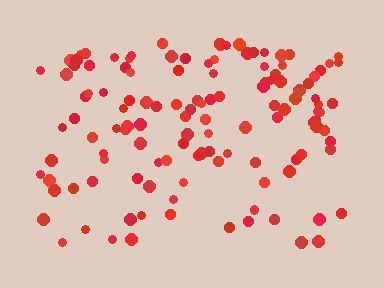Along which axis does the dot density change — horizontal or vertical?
Vertical.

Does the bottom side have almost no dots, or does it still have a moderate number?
Still a moderate number, just noticeably fewer than the top.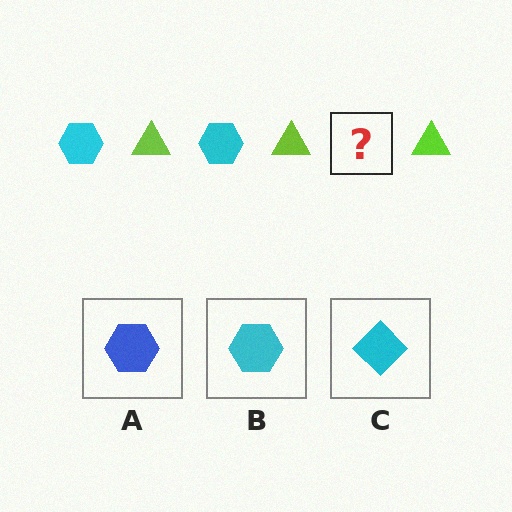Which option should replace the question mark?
Option B.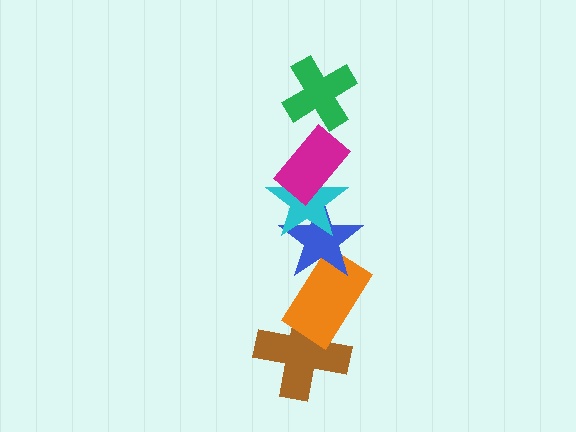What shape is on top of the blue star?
The cyan star is on top of the blue star.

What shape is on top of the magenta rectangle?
The green cross is on top of the magenta rectangle.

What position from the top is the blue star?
The blue star is 4th from the top.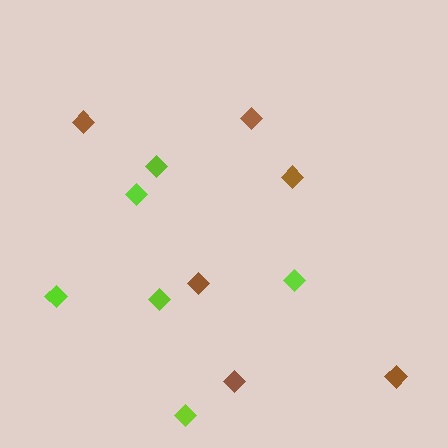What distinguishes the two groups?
There are 2 groups: one group of lime diamonds (6) and one group of brown diamonds (6).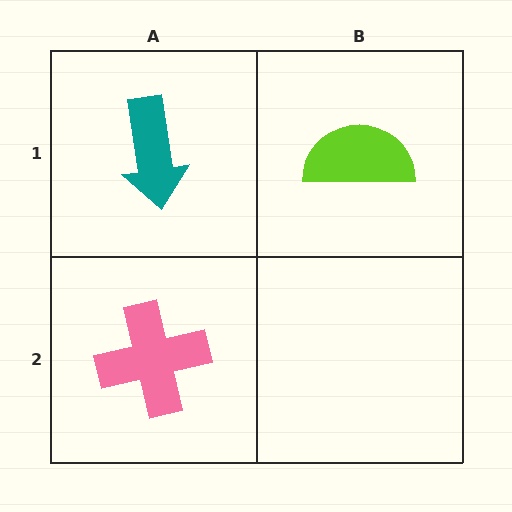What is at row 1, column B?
A lime semicircle.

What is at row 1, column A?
A teal arrow.